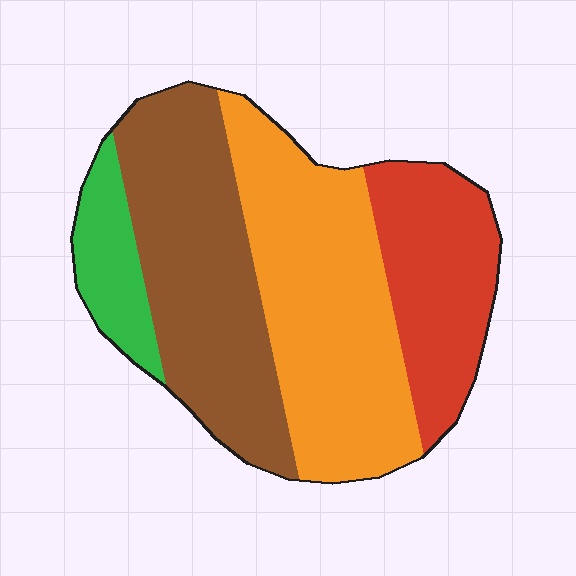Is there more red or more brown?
Brown.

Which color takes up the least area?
Green, at roughly 10%.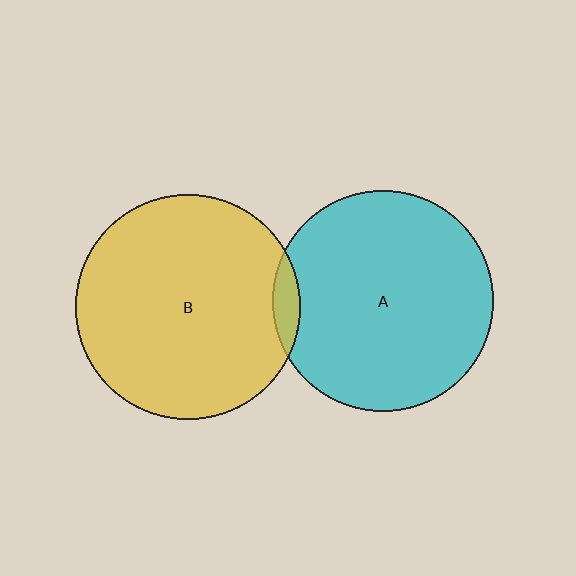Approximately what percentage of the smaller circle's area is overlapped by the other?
Approximately 5%.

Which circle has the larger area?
Circle B (yellow).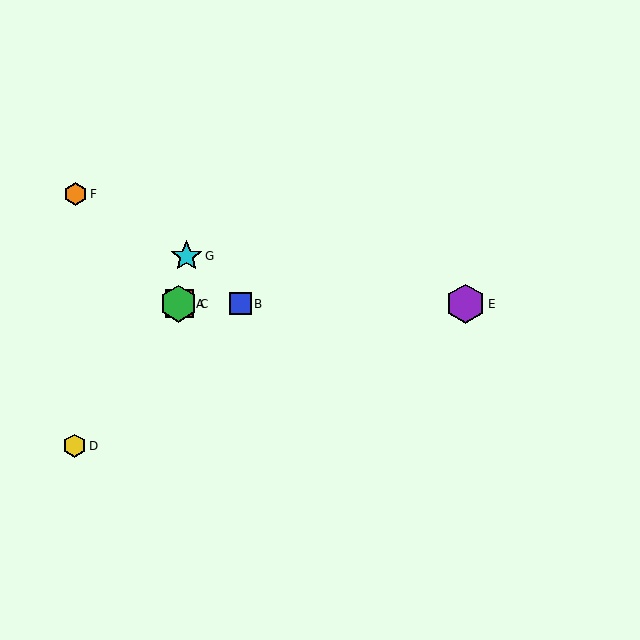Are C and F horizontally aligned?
No, C is at y≈304 and F is at y≈194.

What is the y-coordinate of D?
Object D is at y≈446.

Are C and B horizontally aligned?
Yes, both are at y≈304.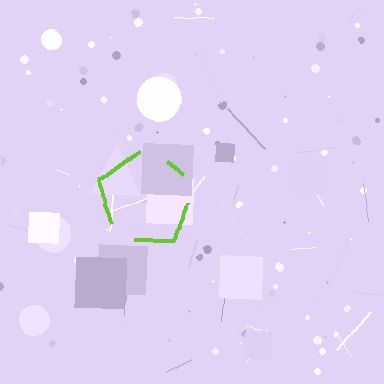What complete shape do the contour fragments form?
The contour fragments form a pentagon.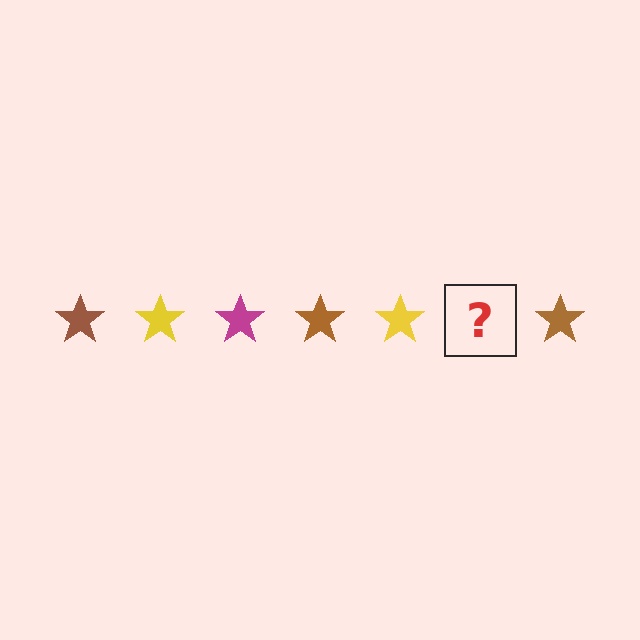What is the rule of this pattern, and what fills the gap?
The rule is that the pattern cycles through brown, yellow, magenta stars. The gap should be filled with a magenta star.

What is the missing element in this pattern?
The missing element is a magenta star.